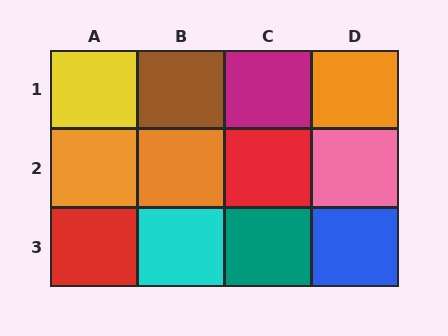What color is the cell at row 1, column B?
Brown.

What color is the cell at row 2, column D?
Pink.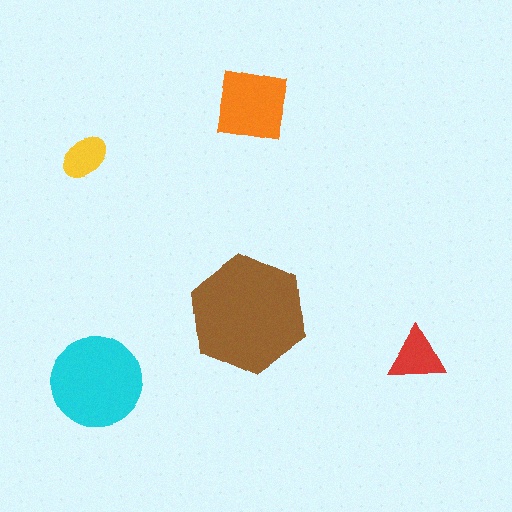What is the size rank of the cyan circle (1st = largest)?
2nd.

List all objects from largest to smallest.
The brown hexagon, the cyan circle, the orange square, the red triangle, the yellow ellipse.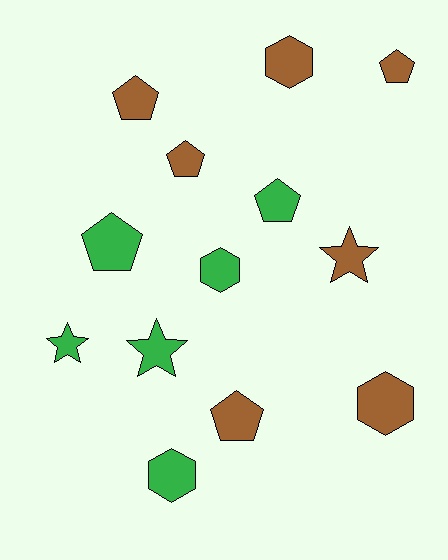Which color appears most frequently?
Brown, with 7 objects.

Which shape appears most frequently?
Pentagon, with 6 objects.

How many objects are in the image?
There are 13 objects.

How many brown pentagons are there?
There are 4 brown pentagons.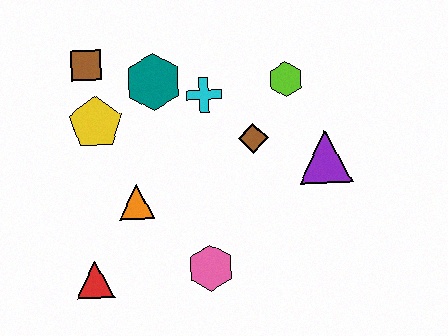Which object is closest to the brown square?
The yellow pentagon is closest to the brown square.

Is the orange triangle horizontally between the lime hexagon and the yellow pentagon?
Yes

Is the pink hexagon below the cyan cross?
Yes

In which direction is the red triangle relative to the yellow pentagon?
The red triangle is below the yellow pentagon.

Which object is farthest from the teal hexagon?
The red triangle is farthest from the teal hexagon.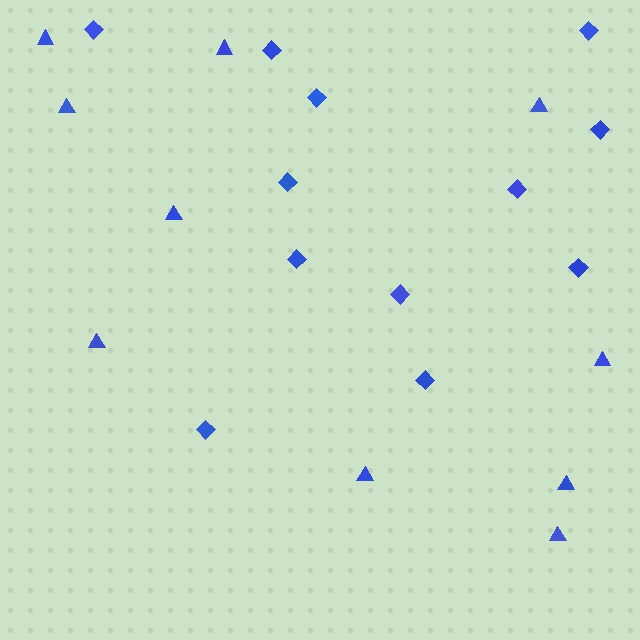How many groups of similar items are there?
There are 2 groups: one group of diamonds (12) and one group of triangles (10).